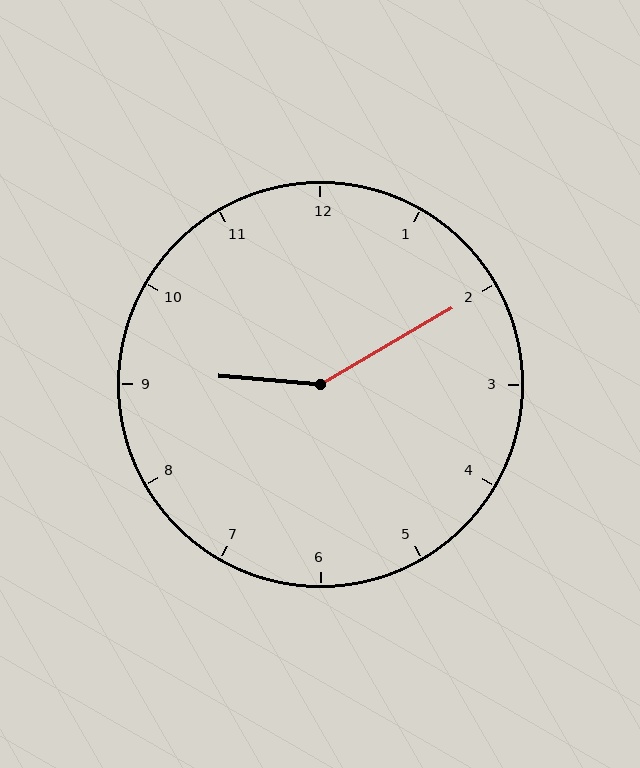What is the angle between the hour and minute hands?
Approximately 145 degrees.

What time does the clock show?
9:10.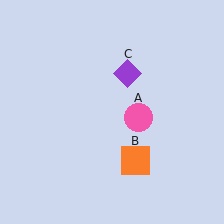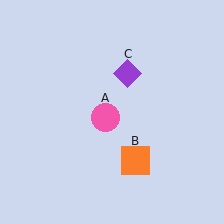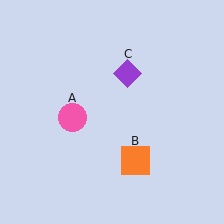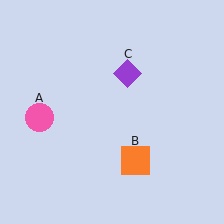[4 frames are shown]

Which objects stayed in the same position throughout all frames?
Orange square (object B) and purple diamond (object C) remained stationary.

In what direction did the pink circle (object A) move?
The pink circle (object A) moved left.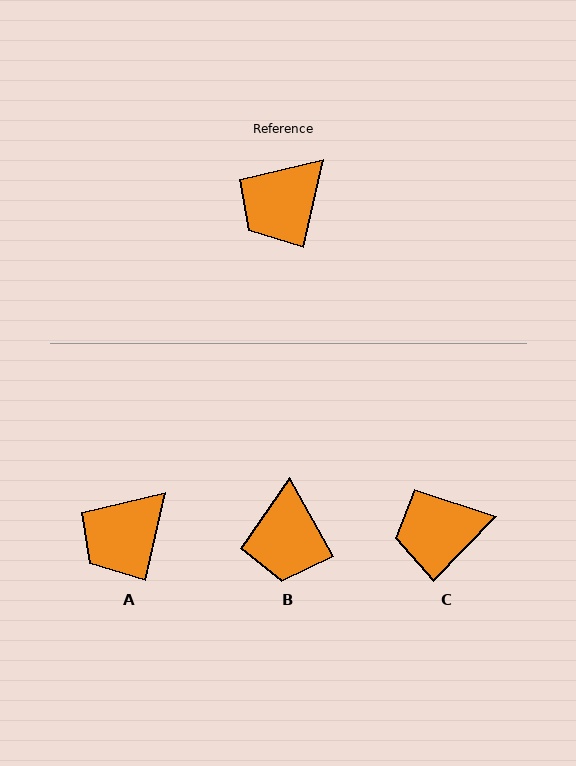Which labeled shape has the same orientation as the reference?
A.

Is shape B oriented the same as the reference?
No, it is off by about 42 degrees.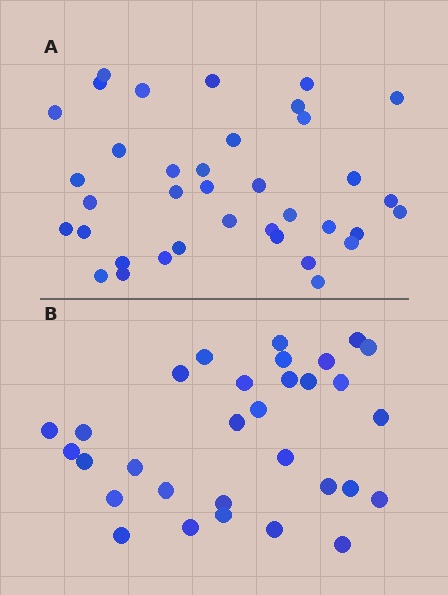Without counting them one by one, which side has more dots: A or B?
Region A (the top region) has more dots.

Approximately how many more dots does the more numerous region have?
Region A has about 6 more dots than region B.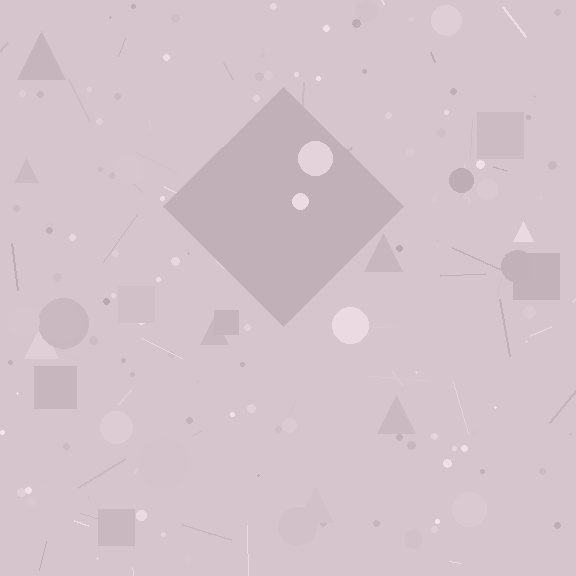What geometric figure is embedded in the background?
A diamond is embedded in the background.